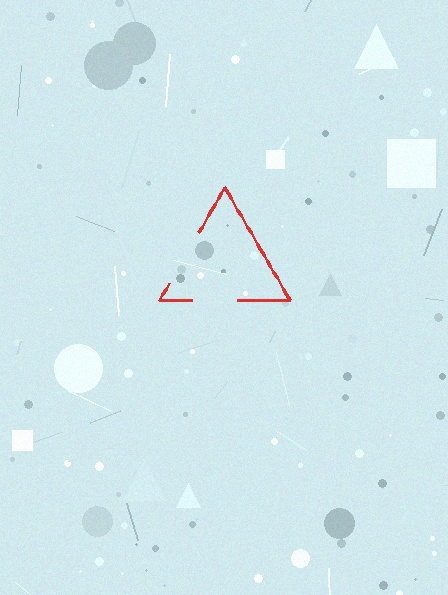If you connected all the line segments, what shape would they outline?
They would outline a triangle.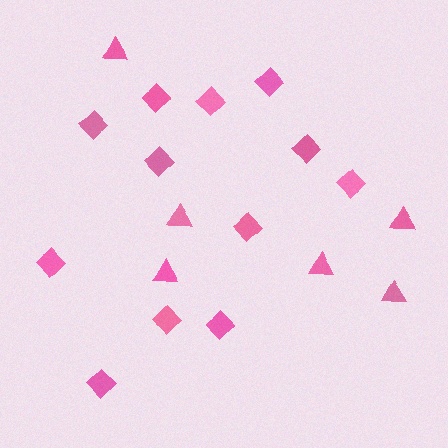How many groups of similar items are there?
There are 2 groups: one group of diamonds (12) and one group of triangles (6).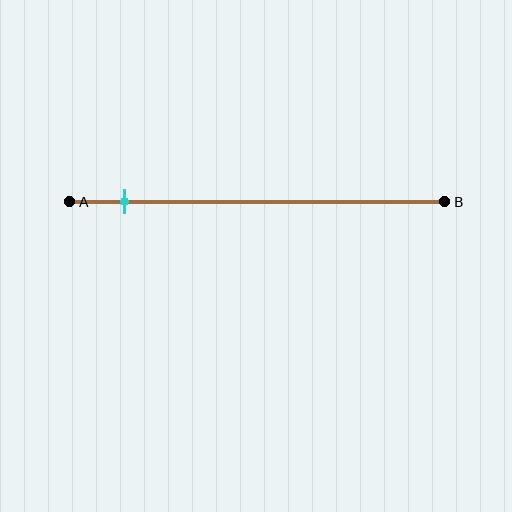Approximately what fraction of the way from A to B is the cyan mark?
The cyan mark is approximately 15% of the way from A to B.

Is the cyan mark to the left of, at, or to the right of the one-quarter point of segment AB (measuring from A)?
The cyan mark is to the left of the one-quarter point of segment AB.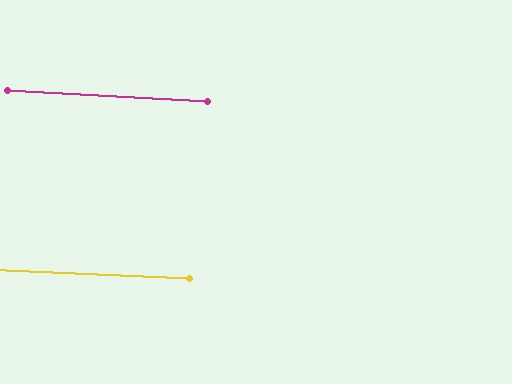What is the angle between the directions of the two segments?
Approximately 1 degree.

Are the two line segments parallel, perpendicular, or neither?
Parallel — their directions differ by only 0.8°.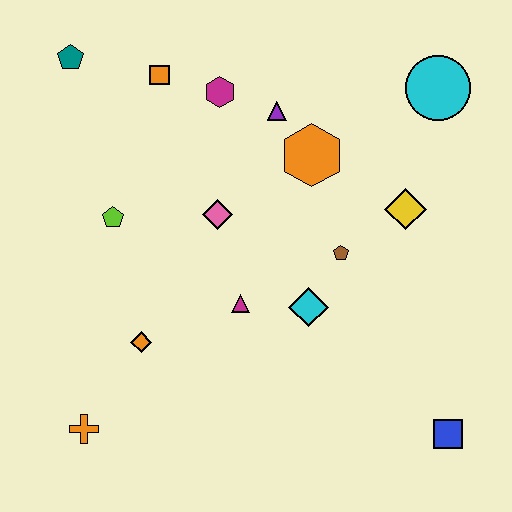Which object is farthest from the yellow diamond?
The orange cross is farthest from the yellow diamond.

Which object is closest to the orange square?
The magenta hexagon is closest to the orange square.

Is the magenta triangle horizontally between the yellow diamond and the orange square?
Yes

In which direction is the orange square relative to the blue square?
The orange square is above the blue square.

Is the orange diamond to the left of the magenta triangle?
Yes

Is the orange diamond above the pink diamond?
No